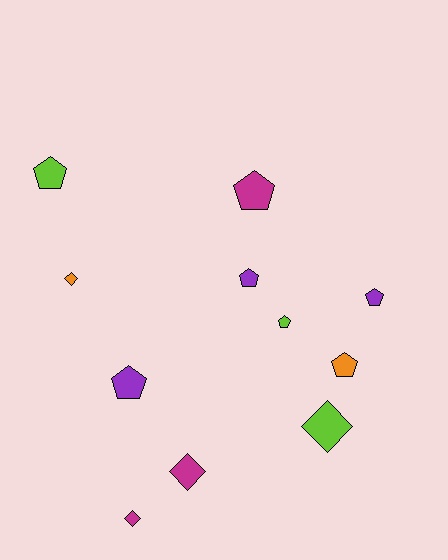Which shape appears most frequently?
Pentagon, with 7 objects.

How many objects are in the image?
There are 11 objects.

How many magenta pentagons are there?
There is 1 magenta pentagon.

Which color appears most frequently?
Lime, with 3 objects.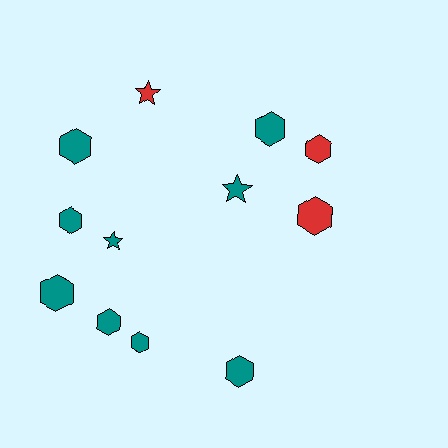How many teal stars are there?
There are 2 teal stars.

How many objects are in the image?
There are 12 objects.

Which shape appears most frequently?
Hexagon, with 9 objects.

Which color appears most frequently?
Teal, with 9 objects.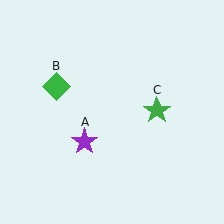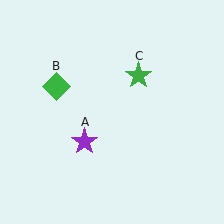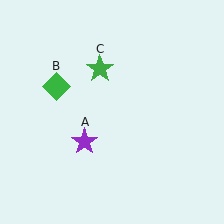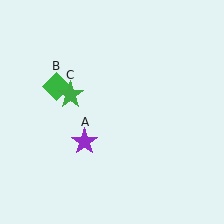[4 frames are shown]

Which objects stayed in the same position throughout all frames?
Purple star (object A) and green diamond (object B) remained stationary.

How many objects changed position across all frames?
1 object changed position: green star (object C).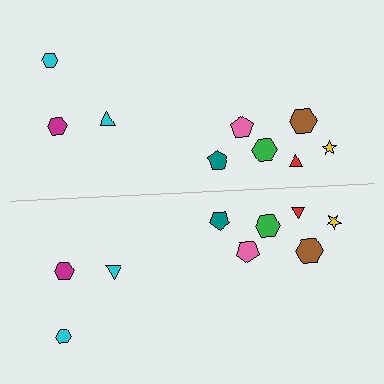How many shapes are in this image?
There are 18 shapes in this image.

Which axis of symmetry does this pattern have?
The pattern has a horizontal axis of symmetry running through the center of the image.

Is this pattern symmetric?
Yes, this pattern has bilateral (reflection) symmetry.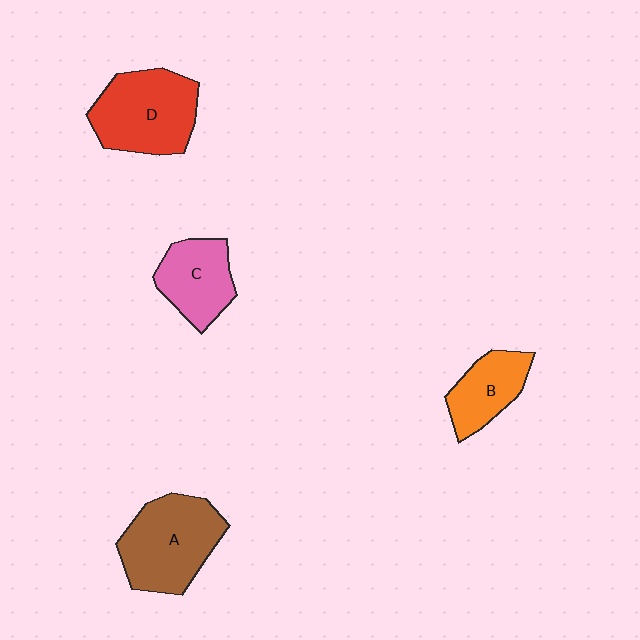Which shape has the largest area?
Shape A (brown).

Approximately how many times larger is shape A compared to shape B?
Approximately 1.7 times.